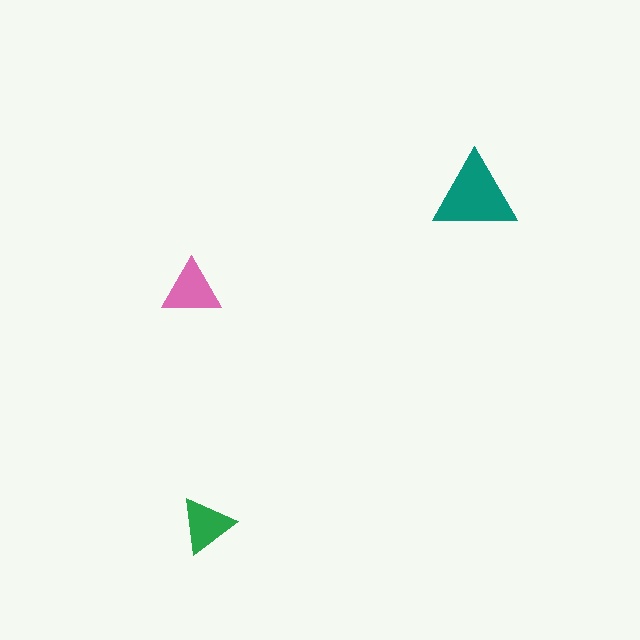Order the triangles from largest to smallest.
the teal one, the pink one, the green one.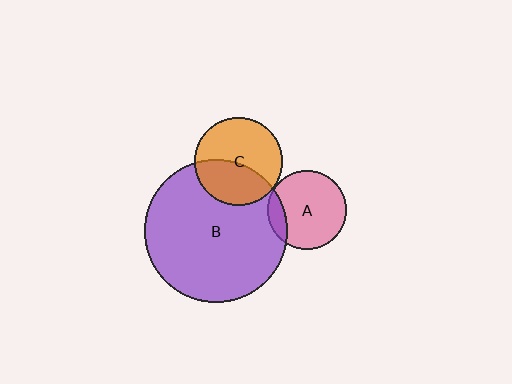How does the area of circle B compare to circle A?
Approximately 3.3 times.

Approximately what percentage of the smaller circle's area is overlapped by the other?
Approximately 40%.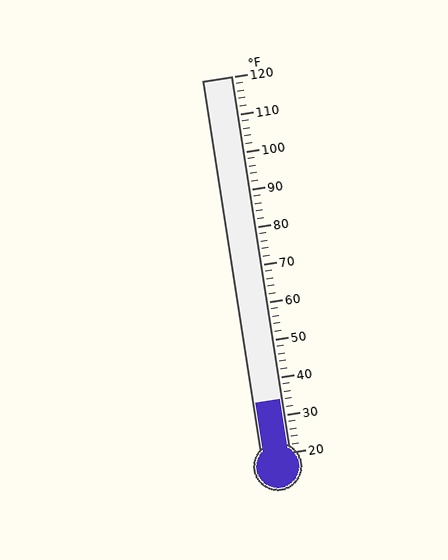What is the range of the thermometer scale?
The thermometer scale ranges from 20°F to 120°F.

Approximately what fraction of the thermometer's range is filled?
The thermometer is filled to approximately 15% of its range.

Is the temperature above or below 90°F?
The temperature is below 90°F.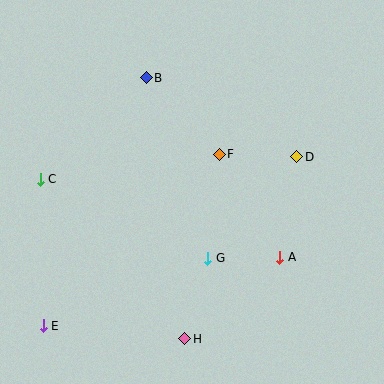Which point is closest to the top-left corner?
Point B is closest to the top-left corner.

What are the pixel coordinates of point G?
Point G is at (208, 258).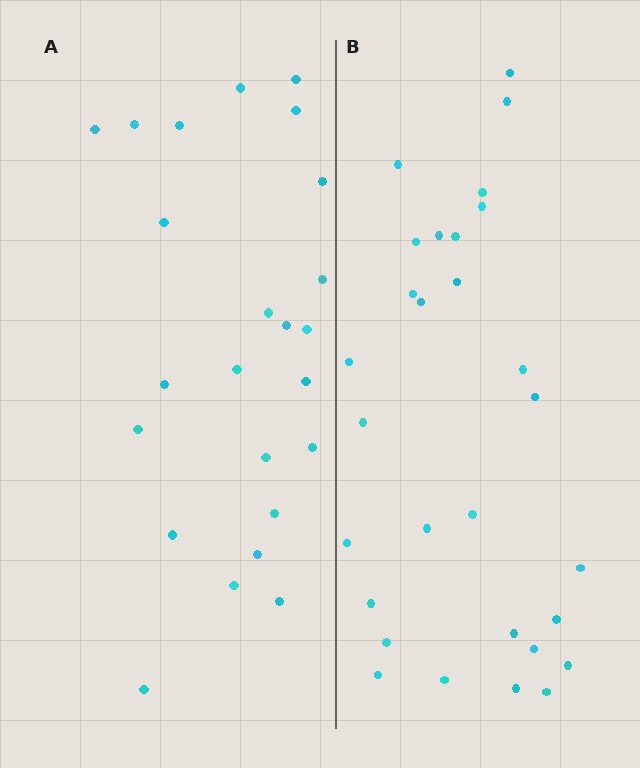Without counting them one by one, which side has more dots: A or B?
Region B (the right region) has more dots.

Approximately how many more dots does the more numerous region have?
Region B has about 5 more dots than region A.